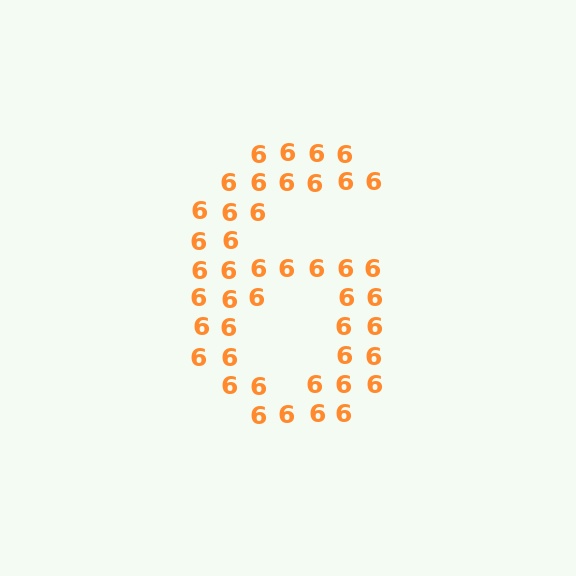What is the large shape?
The large shape is the digit 6.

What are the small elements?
The small elements are digit 6's.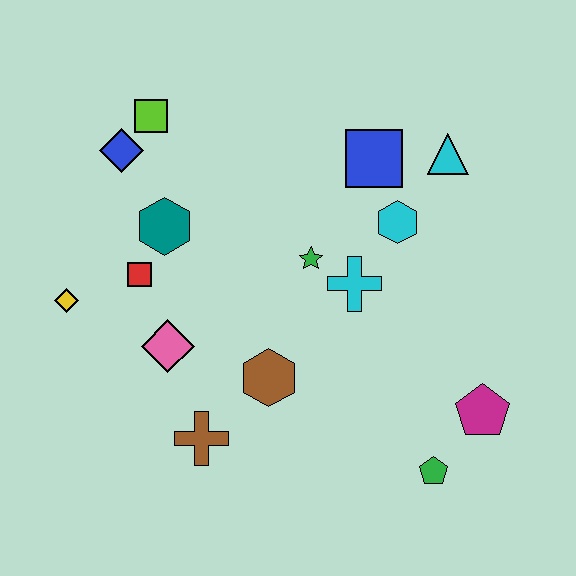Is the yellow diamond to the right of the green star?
No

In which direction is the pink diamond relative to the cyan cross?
The pink diamond is to the left of the cyan cross.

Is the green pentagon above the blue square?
No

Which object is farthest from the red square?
The magenta pentagon is farthest from the red square.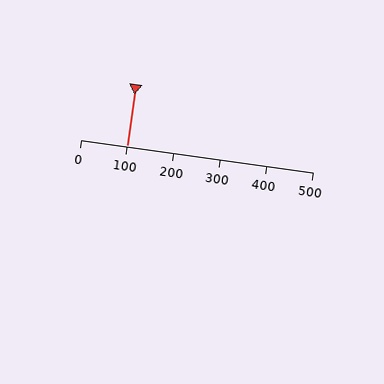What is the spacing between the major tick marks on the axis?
The major ticks are spaced 100 apart.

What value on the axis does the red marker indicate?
The marker indicates approximately 100.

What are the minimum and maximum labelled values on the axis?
The axis runs from 0 to 500.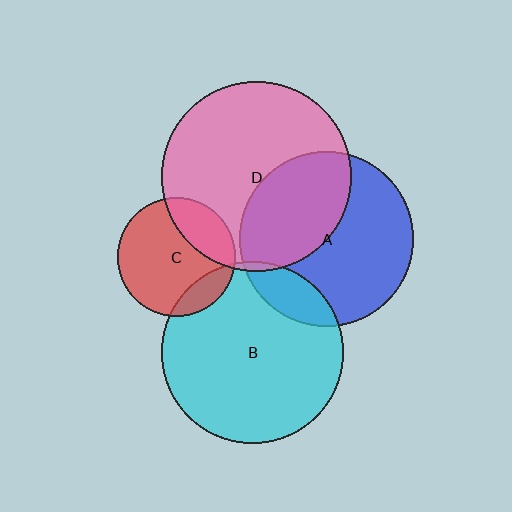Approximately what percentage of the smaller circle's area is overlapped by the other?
Approximately 15%.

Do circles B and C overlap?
Yes.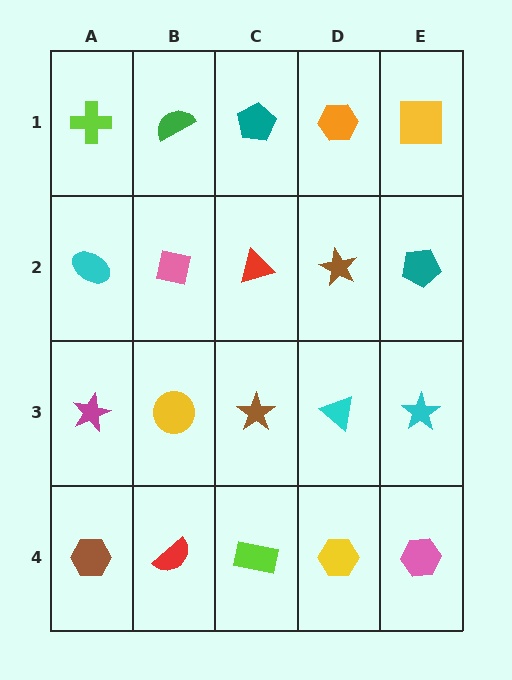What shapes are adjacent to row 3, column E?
A teal pentagon (row 2, column E), a pink hexagon (row 4, column E), a cyan triangle (row 3, column D).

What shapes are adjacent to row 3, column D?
A brown star (row 2, column D), a yellow hexagon (row 4, column D), a brown star (row 3, column C), a cyan star (row 3, column E).